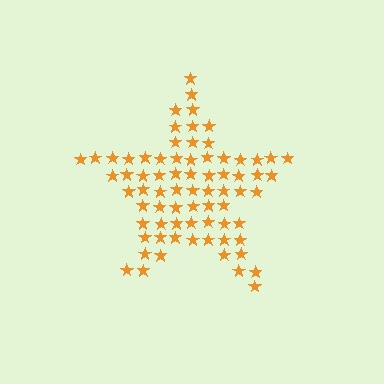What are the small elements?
The small elements are stars.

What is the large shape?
The large shape is a star.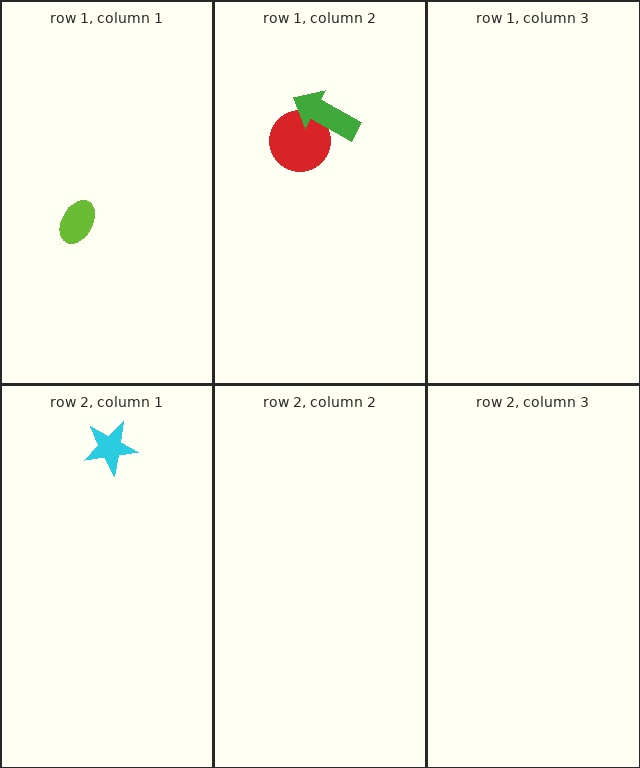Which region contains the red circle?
The row 1, column 2 region.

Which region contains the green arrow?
The row 1, column 2 region.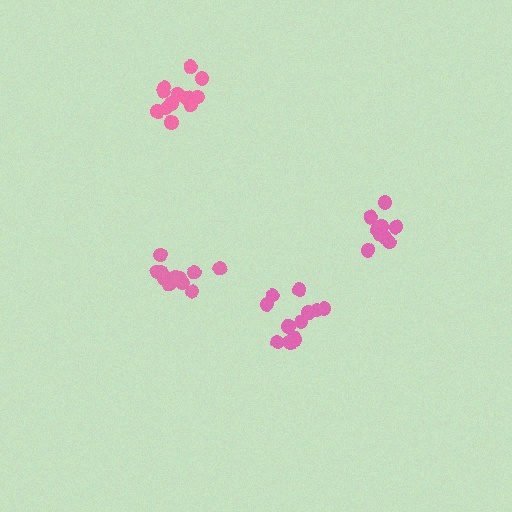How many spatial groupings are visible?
There are 4 spatial groupings.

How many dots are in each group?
Group 1: 12 dots, Group 2: 13 dots, Group 3: 9 dots, Group 4: 11 dots (45 total).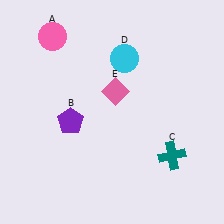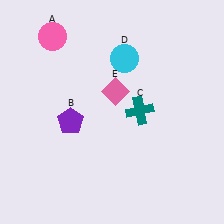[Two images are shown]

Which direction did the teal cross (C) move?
The teal cross (C) moved up.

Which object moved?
The teal cross (C) moved up.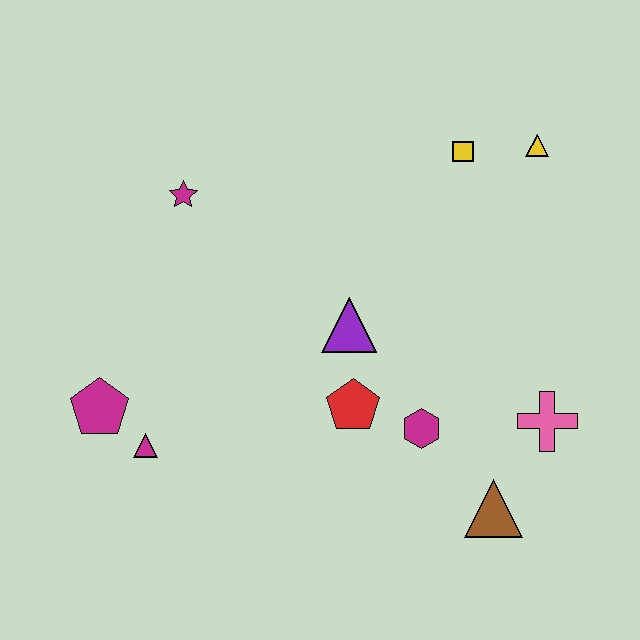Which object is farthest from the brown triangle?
The magenta star is farthest from the brown triangle.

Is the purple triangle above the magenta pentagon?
Yes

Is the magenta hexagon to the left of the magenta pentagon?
No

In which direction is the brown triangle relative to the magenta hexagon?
The brown triangle is below the magenta hexagon.